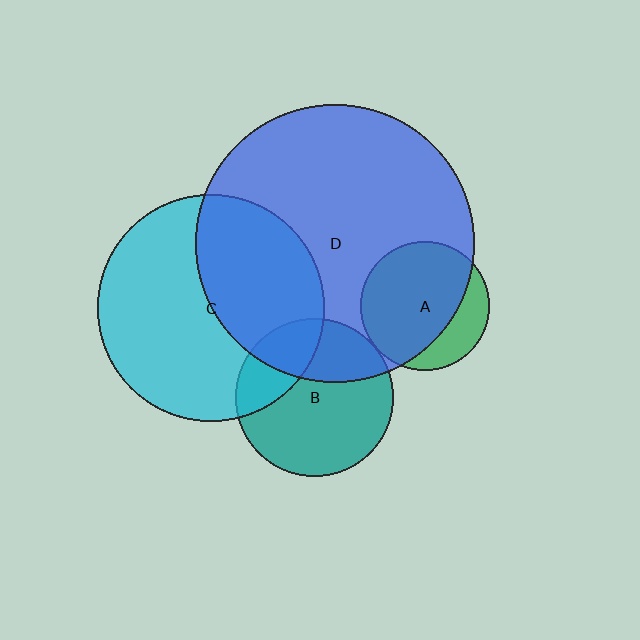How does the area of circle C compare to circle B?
Approximately 2.1 times.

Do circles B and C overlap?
Yes.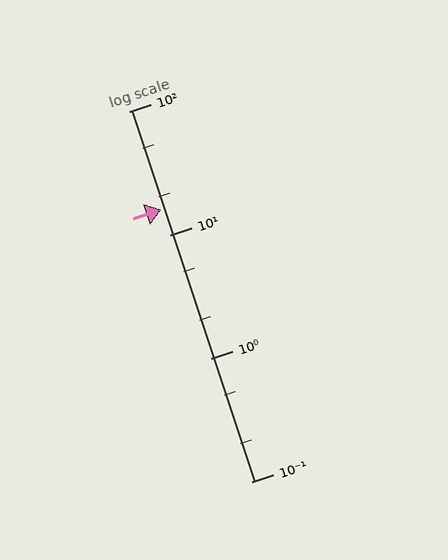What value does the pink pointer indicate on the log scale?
The pointer indicates approximately 16.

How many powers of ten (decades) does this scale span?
The scale spans 3 decades, from 0.1 to 100.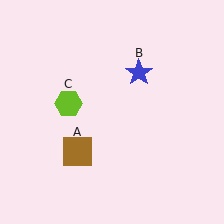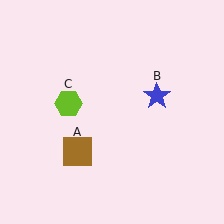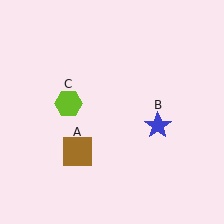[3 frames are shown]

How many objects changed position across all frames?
1 object changed position: blue star (object B).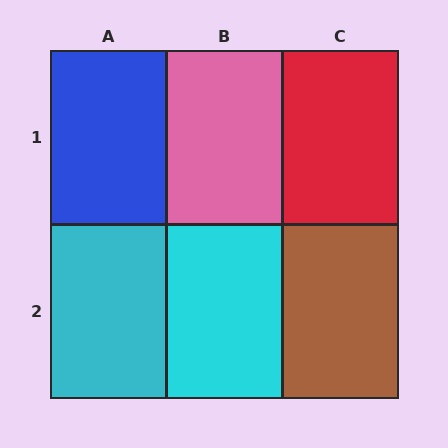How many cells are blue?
1 cell is blue.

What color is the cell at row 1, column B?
Pink.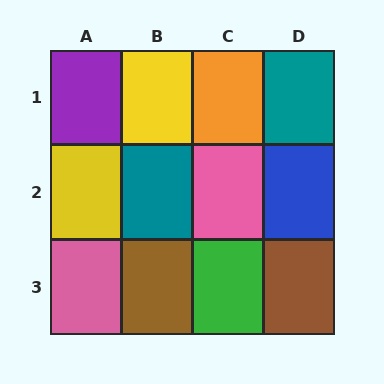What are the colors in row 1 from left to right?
Purple, yellow, orange, teal.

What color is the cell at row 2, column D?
Blue.